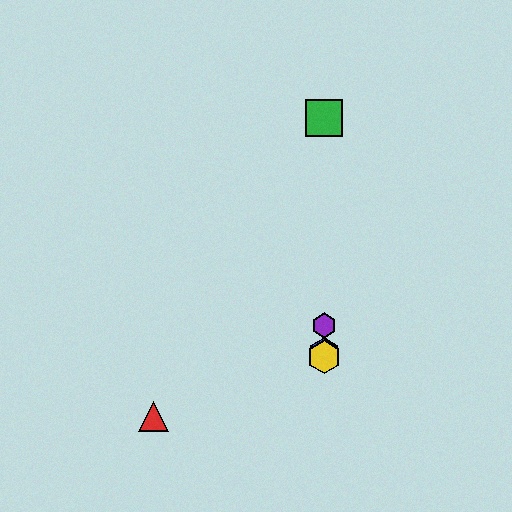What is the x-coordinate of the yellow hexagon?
The yellow hexagon is at x≈324.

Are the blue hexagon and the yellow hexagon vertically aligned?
Yes, both are at x≈324.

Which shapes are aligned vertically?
The blue hexagon, the green square, the yellow hexagon, the purple hexagon are aligned vertically.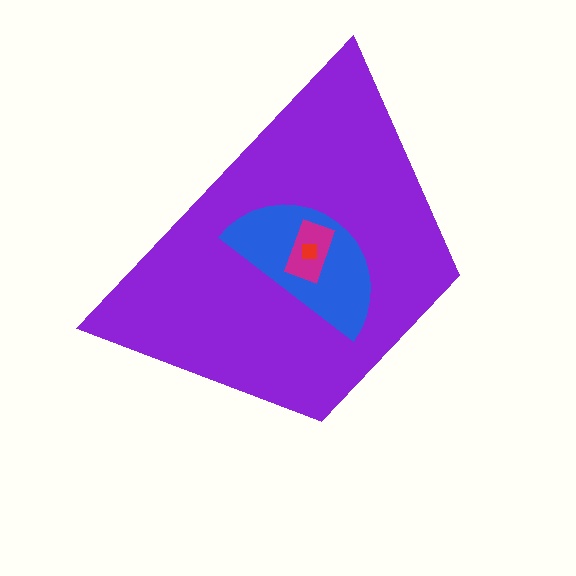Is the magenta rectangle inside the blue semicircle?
Yes.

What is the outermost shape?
The purple trapezoid.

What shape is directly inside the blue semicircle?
The magenta rectangle.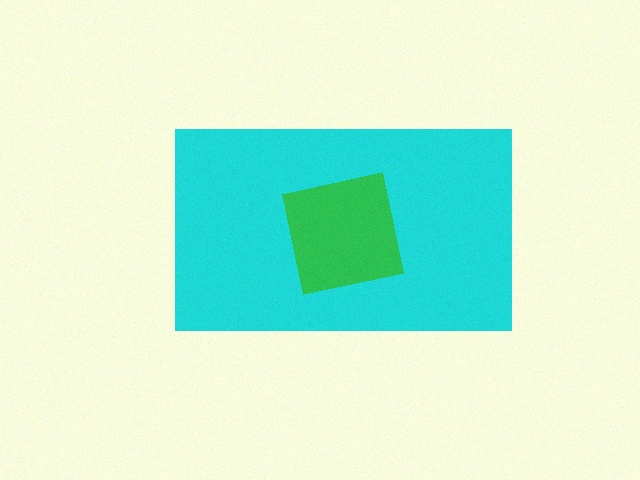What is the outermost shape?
The cyan rectangle.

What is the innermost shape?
The green square.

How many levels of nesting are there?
2.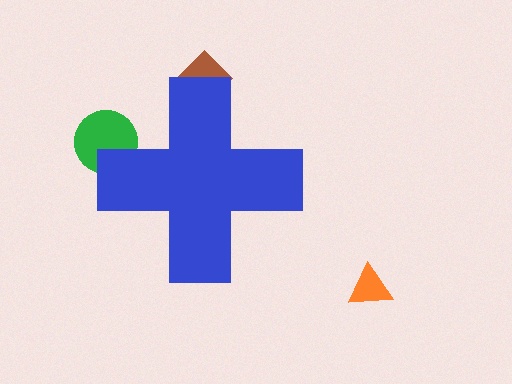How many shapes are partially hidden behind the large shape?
2 shapes are partially hidden.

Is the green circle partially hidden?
Yes, the green circle is partially hidden behind the blue cross.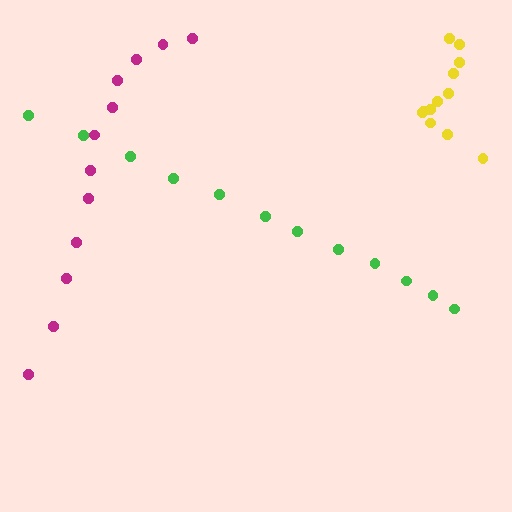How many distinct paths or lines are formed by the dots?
There are 3 distinct paths.